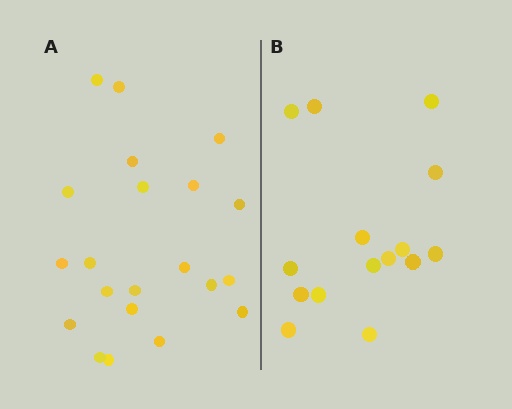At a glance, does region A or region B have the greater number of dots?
Region A (the left region) has more dots.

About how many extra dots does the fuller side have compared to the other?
Region A has about 6 more dots than region B.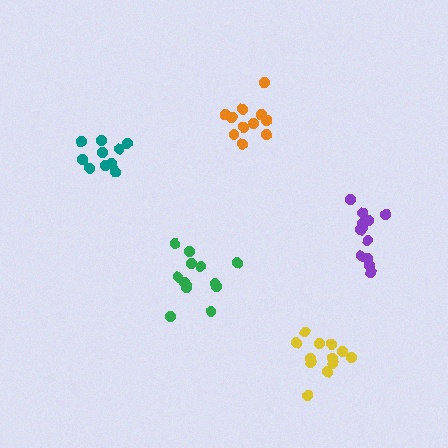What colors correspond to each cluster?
The clusters are colored: teal, orange, green, yellow, purple.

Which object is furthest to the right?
The purple cluster is rightmost.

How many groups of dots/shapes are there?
There are 5 groups.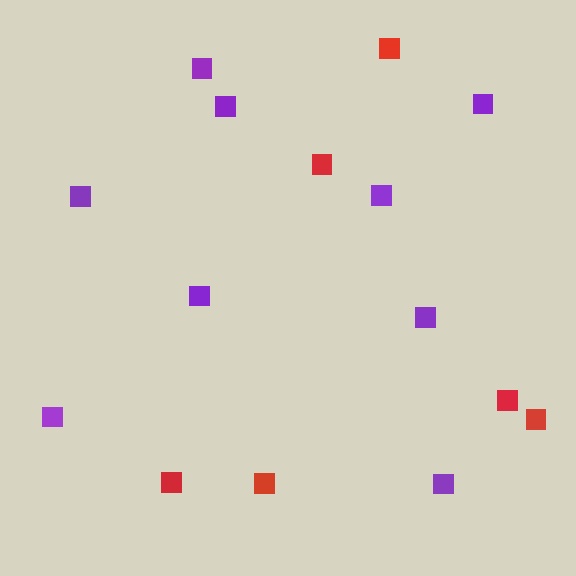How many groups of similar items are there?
There are 2 groups: one group of red squares (6) and one group of purple squares (9).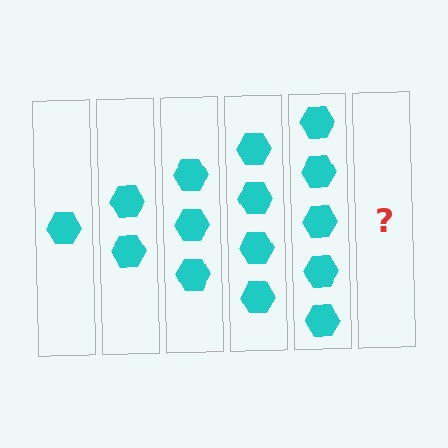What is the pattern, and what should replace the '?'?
The pattern is that each step adds one more hexagon. The '?' should be 6 hexagons.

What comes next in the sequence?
The next element should be 6 hexagons.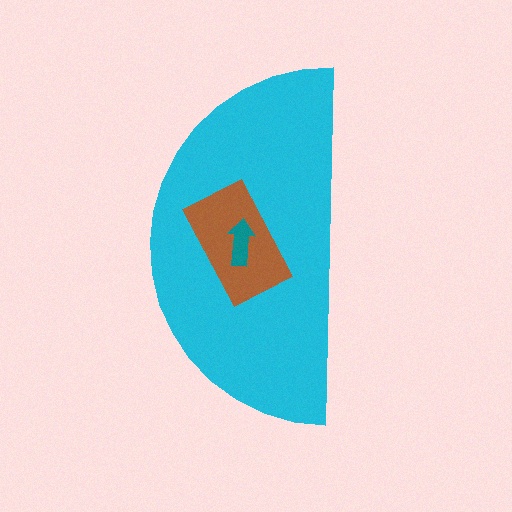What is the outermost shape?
The cyan semicircle.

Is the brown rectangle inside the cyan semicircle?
Yes.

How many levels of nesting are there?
3.